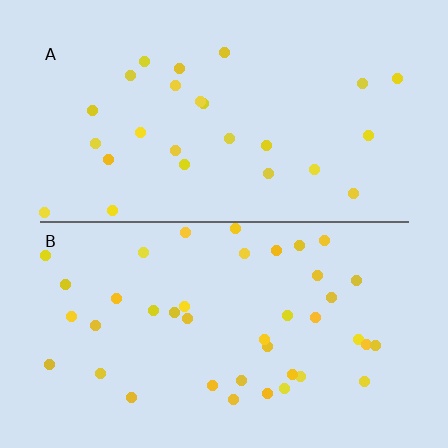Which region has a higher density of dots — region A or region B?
B (the bottom).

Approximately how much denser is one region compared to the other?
Approximately 1.6× — region B over region A.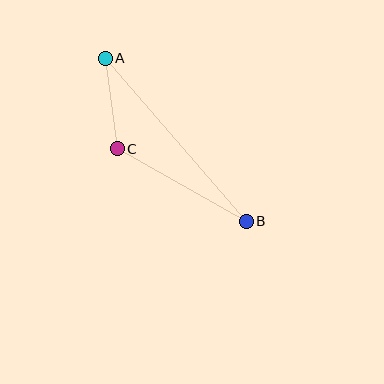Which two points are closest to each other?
Points A and C are closest to each other.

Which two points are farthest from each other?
Points A and B are farthest from each other.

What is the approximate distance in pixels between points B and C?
The distance between B and C is approximately 148 pixels.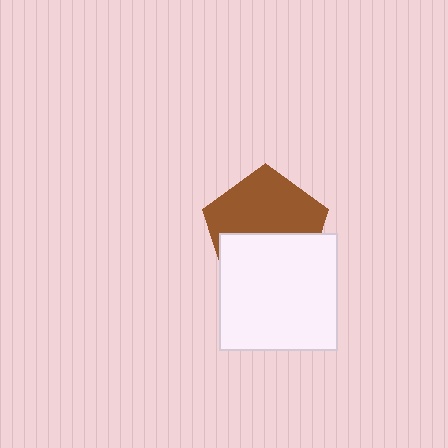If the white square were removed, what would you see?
You would see the complete brown pentagon.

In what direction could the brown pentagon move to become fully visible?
The brown pentagon could move up. That would shift it out from behind the white square entirely.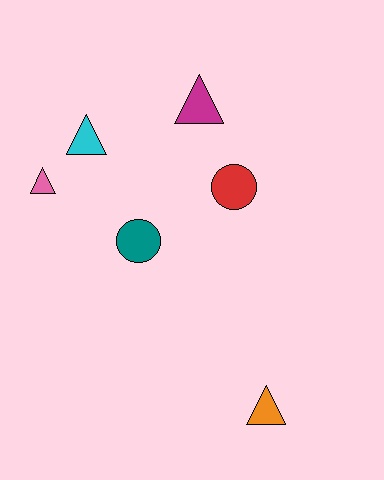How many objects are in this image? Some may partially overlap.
There are 6 objects.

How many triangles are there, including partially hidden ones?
There are 4 triangles.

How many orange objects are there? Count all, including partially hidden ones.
There is 1 orange object.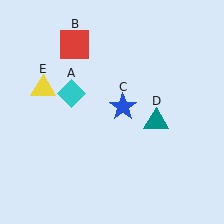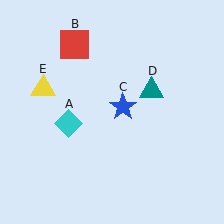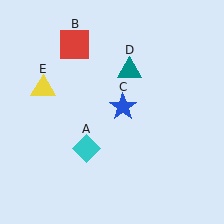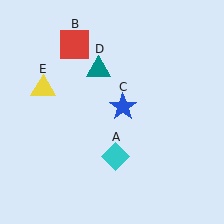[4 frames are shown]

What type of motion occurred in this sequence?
The cyan diamond (object A), teal triangle (object D) rotated counterclockwise around the center of the scene.